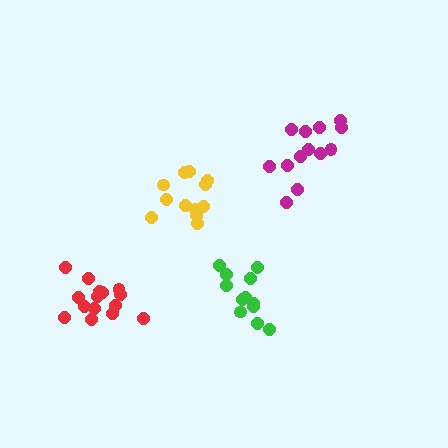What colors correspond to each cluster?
The clusters are colored: yellow, magenta, green, red.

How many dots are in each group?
Group 1: 12 dots, Group 2: 13 dots, Group 3: 12 dots, Group 4: 15 dots (52 total).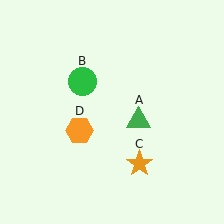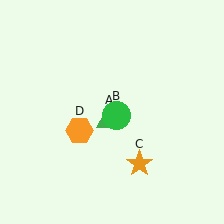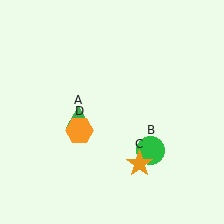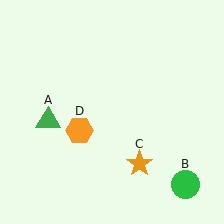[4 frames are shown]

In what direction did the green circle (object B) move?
The green circle (object B) moved down and to the right.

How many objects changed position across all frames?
2 objects changed position: green triangle (object A), green circle (object B).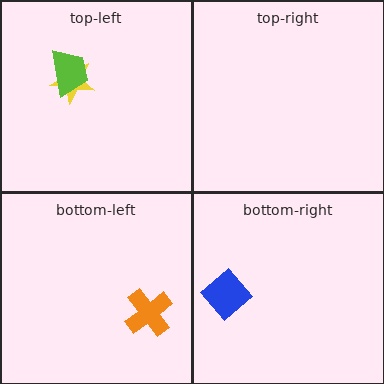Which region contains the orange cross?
The bottom-left region.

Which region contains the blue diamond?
The bottom-right region.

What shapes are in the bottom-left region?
The orange cross.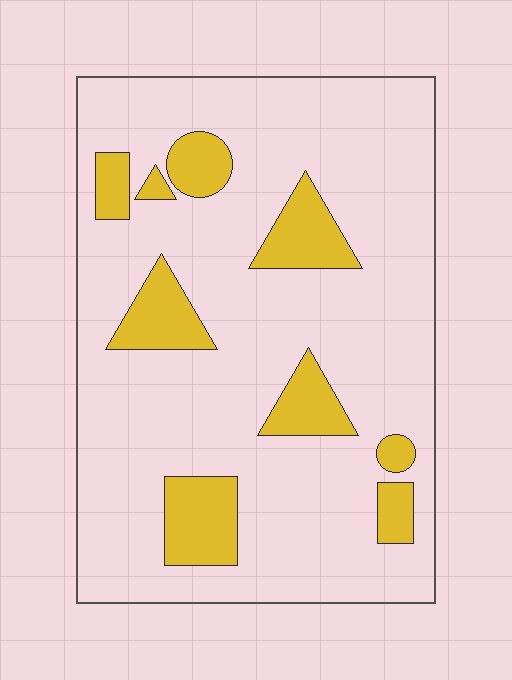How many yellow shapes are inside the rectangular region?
9.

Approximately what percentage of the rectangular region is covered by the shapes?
Approximately 15%.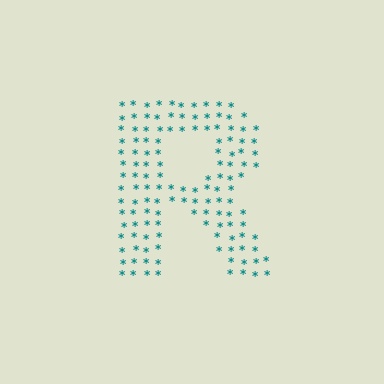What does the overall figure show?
The overall figure shows the letter R.